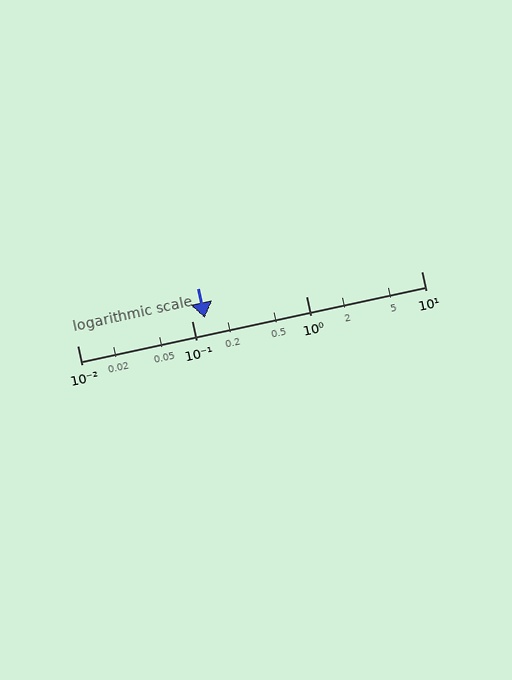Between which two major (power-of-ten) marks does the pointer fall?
The pointer is between 0.1 and 1.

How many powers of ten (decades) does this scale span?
The scale spans 3 decades, from 0.01 to 10.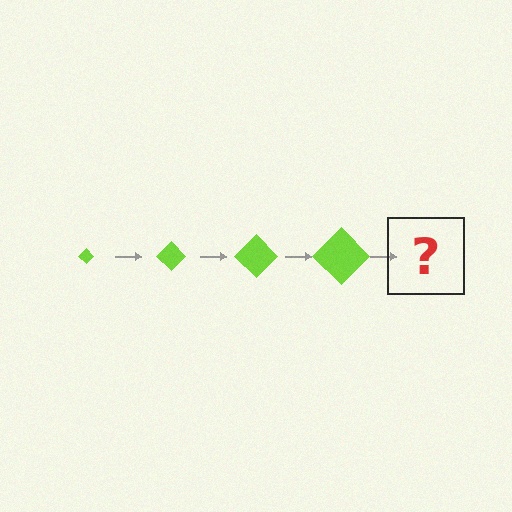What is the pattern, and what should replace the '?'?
The pattern is that the diamond gets progressively larger each step. The '?' should be a lime diamond, larger than the previous one.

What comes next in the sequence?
The next element should be a lime diamond, larger than the previous one.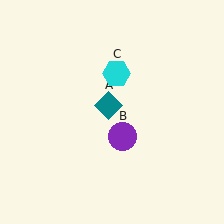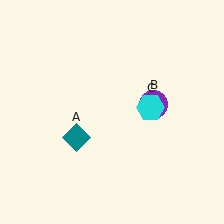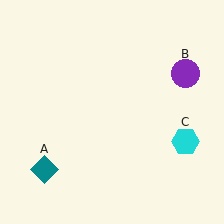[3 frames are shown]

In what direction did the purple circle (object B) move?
The purple circle (object B) moved up and to the right.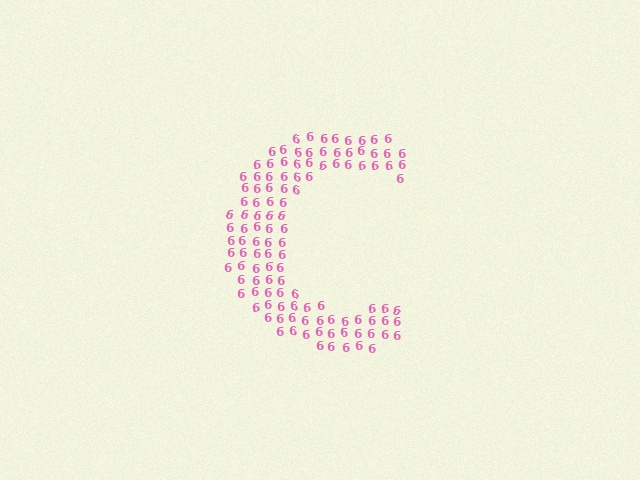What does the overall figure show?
The overall figure shows the letter C.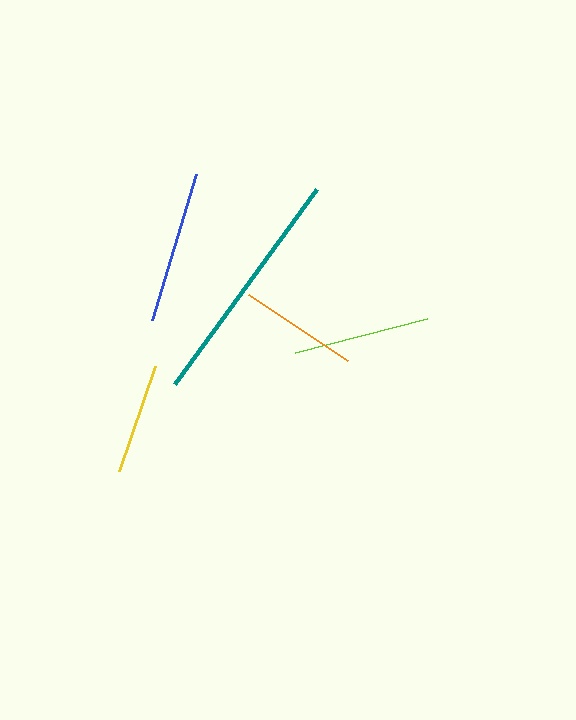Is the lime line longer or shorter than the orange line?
The lime line is longer than the orange line.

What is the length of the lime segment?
The lime segment is approximately 136 pixels long.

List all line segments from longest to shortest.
From longest to shortest: teal, blue, lime, orange, yellow.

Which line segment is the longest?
The teal line is the longest at approximately 241 pixels.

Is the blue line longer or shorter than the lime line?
The blue line is longer than the lime line.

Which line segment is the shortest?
The yellow line is the shortest at approximately 111 pixels.